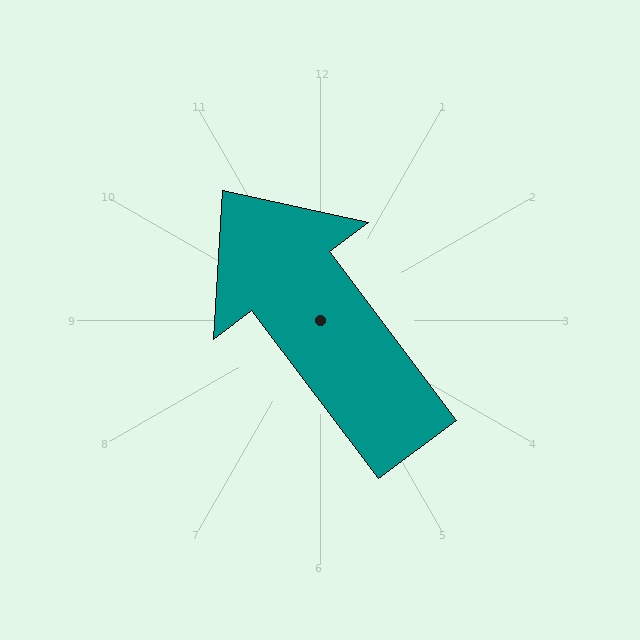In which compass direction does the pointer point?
Northwest.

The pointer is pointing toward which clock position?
Roughly 11 o'clock.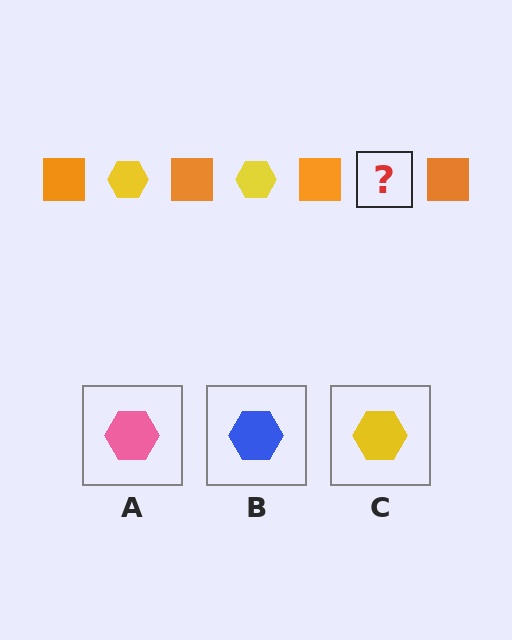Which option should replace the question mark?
Option C.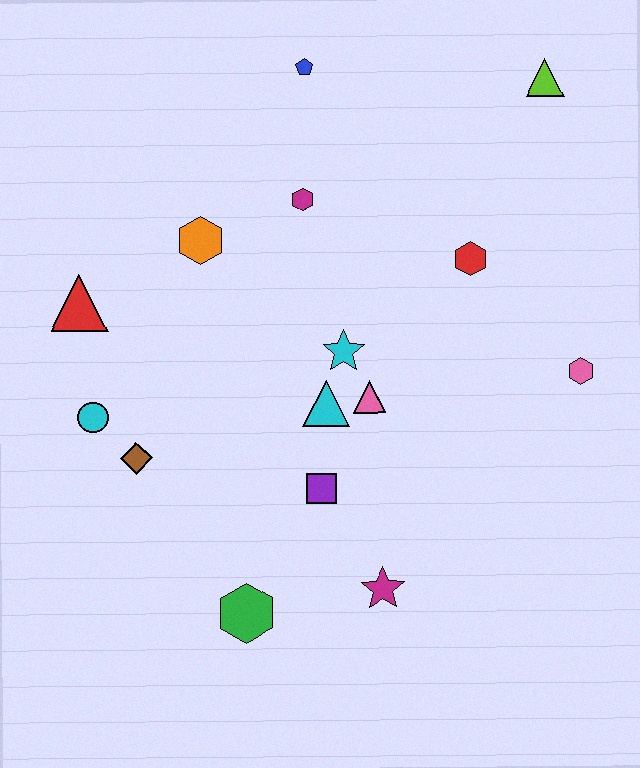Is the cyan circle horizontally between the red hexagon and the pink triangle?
No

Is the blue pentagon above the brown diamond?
Yes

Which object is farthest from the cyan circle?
The lime triangle is farthest from the cyan circle.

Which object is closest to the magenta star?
The purple square is closest to the magenta star.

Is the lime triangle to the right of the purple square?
Yes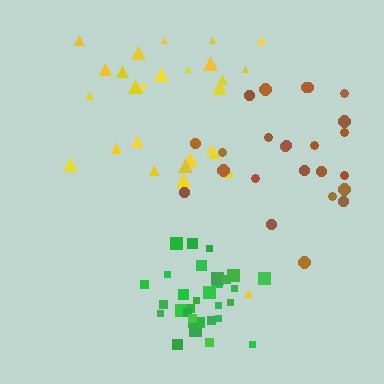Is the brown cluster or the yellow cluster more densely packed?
Brown.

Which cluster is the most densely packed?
Green.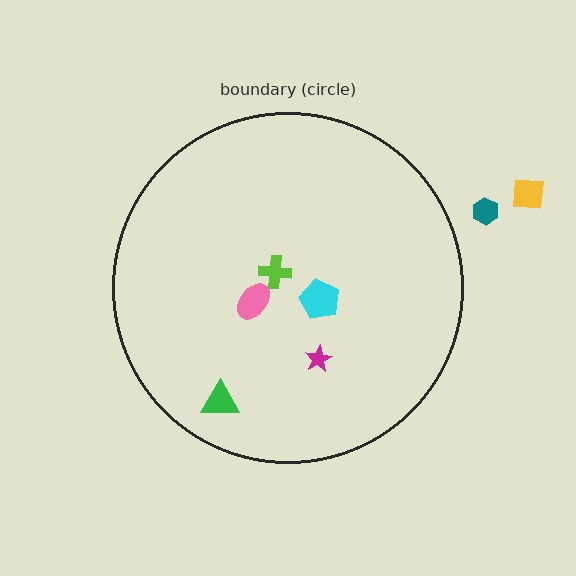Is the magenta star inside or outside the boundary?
Inside.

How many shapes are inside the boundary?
5 inside, 2 outside.